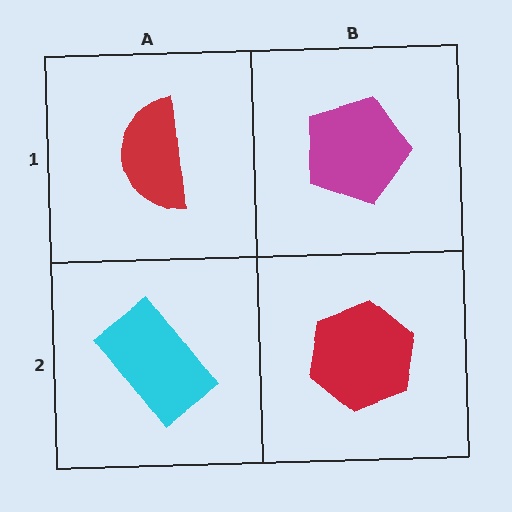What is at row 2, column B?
A red hexagon.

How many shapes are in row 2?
2 shapes.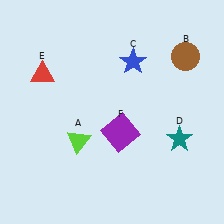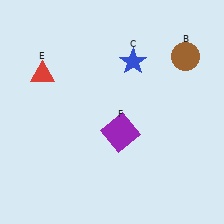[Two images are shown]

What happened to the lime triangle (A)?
The lime triangle (A) was removed in Image 2. It was in the bottom-left area of Image 1.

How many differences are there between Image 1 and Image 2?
There are 2 differences between the two images.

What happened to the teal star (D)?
The teal star (D) was removed in Image 2. It was in the bottom-right area of Image 1.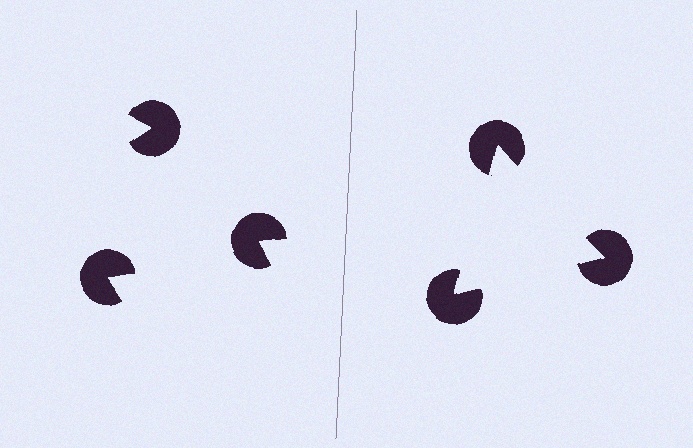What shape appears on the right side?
An illusory triangle.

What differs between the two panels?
The pac-man discs are positioned identically on both sides; only the wedge orientations differ. On the right they align to a triangle; on the left they are misaligned.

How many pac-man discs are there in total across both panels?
6 — 3 on each side.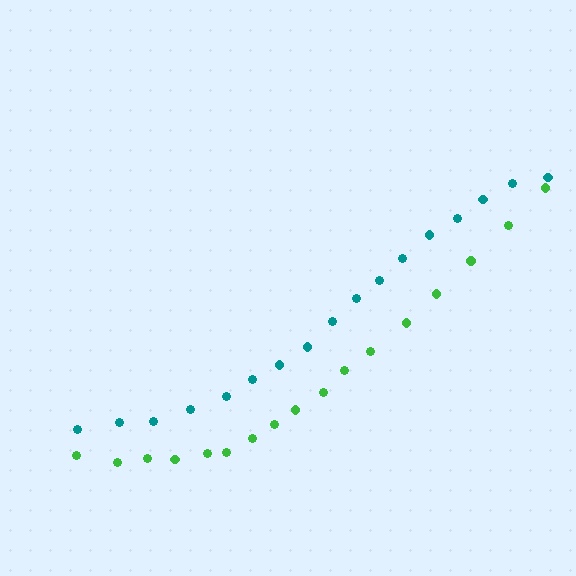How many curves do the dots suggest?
There are 2 distinct paths.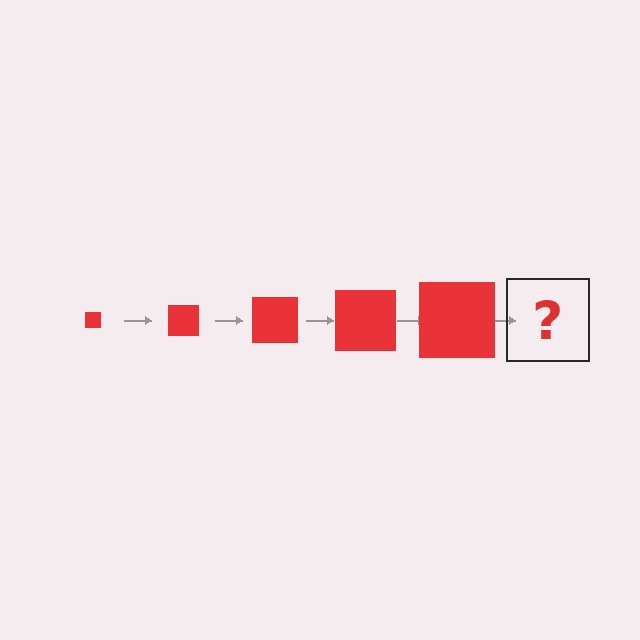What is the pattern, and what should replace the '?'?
The pattern is that the square gets progressively larger each step. The '?' should be a red square, larger than the previous one.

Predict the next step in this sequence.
The next step is a red square, larger than the previous one.